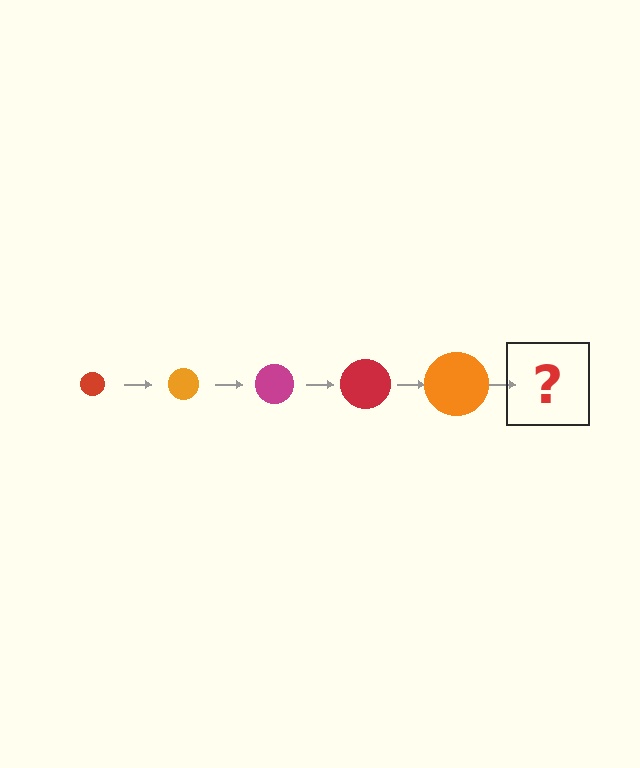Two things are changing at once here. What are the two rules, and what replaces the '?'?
The two rules are that the circle grows larger each step and the color cycles through red, orange, and magenta. The '?' should be a magenta circle, larger than the previous one.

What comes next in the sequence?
The next element should be a magenta circle, larger than the previous one.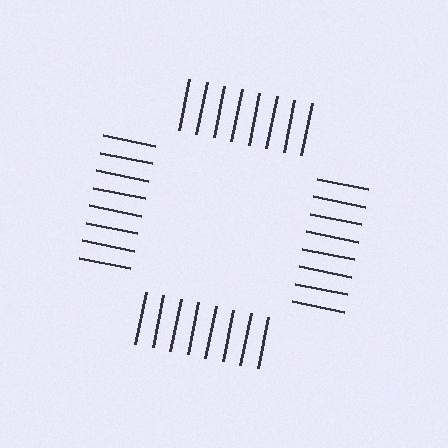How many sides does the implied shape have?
4 sides — the line-ends trace a square.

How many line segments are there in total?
32 — 8 along each of the 4 edges.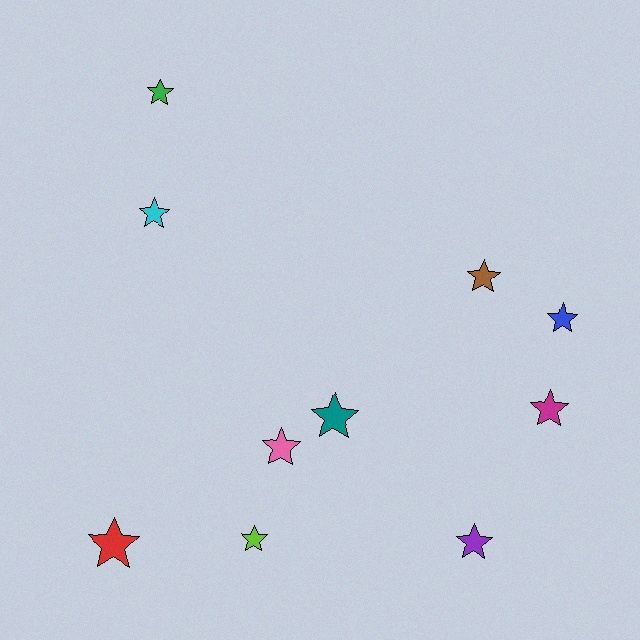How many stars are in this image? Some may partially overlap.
There are 10 stars.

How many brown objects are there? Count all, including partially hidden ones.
There is 1 brown object.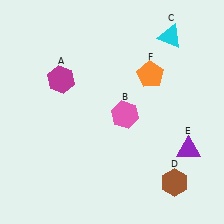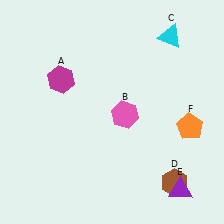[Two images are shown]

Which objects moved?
The objects that moved are: the purple triangle (E), the orange pentagon (F).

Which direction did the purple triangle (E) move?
The purple triangle (E) moved down.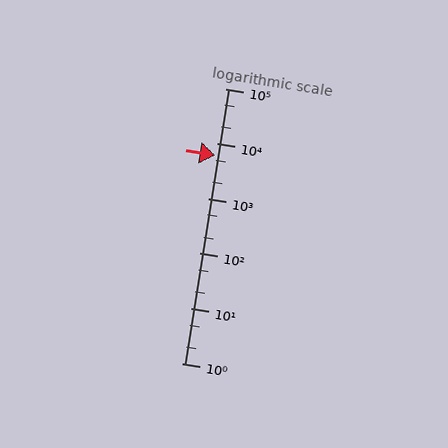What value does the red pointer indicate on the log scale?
The pointer indicates approximately 6100.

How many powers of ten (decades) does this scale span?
The scale spans 5 decades, from 1 to 100000.